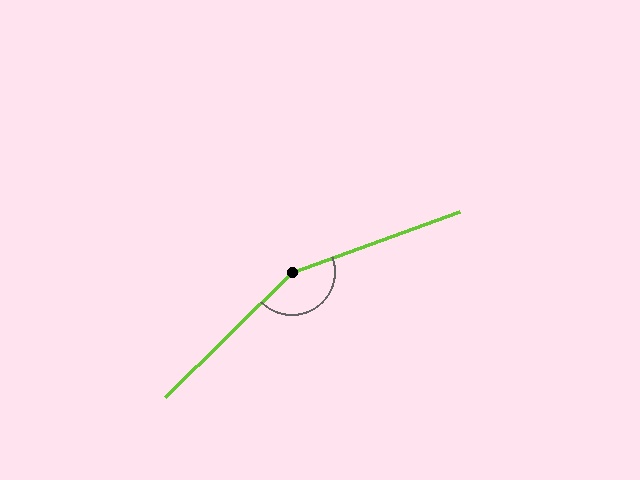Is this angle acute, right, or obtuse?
It is obtuse.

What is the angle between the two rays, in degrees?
Approximately 155 degrees.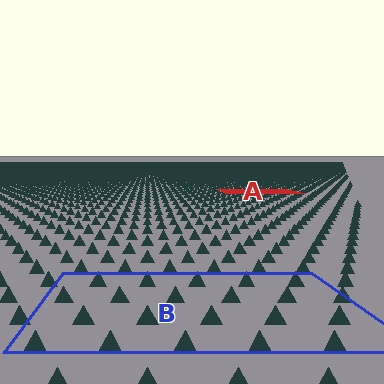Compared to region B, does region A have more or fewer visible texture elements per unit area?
Region A has more texture elements per unit area — they are packed more densely because it is farther away.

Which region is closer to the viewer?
Region B is closer. The texture elements there are larger and more spread out.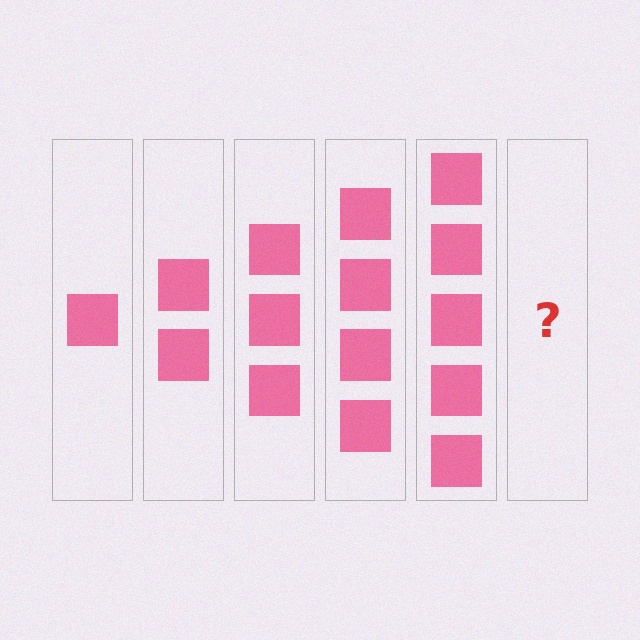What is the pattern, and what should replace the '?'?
The pattern is that each step adds one more square. The '?' should be 6 squares.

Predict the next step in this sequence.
The next step is 6 squares.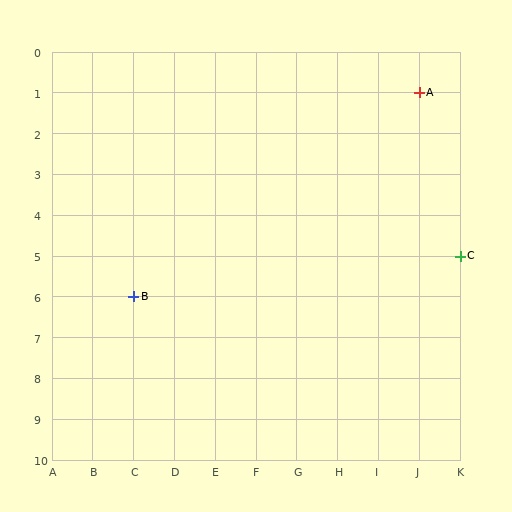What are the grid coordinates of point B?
Point B is at grid coordinates (C, 6).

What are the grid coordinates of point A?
Point A is at grid coordinates (J, 1).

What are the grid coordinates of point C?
Point C is at grid coordinates (K, 5).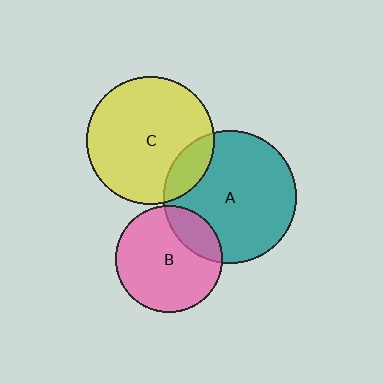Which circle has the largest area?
Circle A (teal).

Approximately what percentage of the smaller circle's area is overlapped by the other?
Approximately 20%.